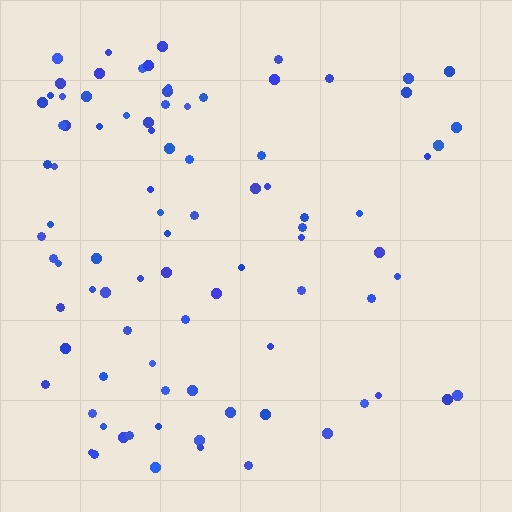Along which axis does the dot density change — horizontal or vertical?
Horizontal.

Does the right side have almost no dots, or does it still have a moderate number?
Still a moderate number, just noticeably fewer than the left.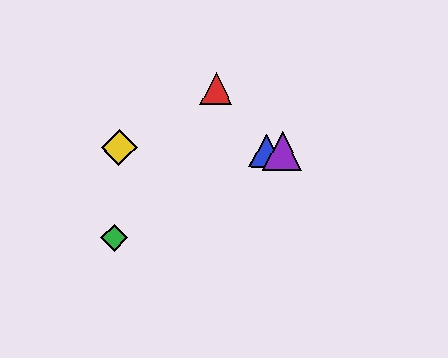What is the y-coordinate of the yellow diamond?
The yellow diamond is at y≈148.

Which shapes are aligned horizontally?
The blue triangle, the yellow diamond, the purple triangle are aligned horizontally.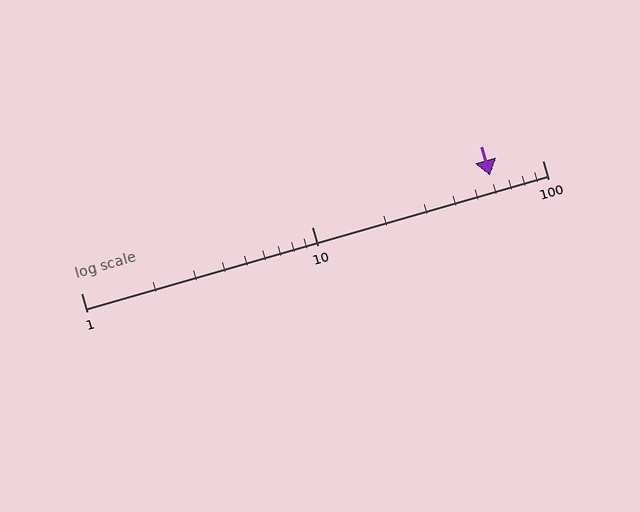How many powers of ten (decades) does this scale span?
The scale spans 2 decades, from 1 to 100.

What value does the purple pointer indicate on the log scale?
The pointer indicates approximately 59.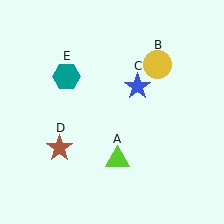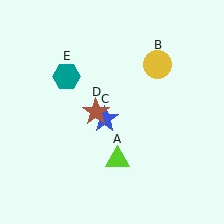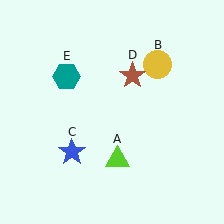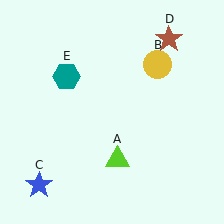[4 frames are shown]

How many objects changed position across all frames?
2 objects changed position: blue star (object C), brown star (object D).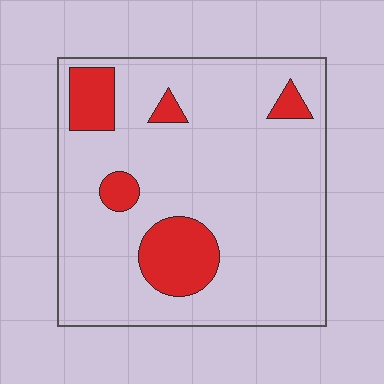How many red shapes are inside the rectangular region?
5.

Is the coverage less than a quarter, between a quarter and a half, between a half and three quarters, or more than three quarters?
Less than a quarter.